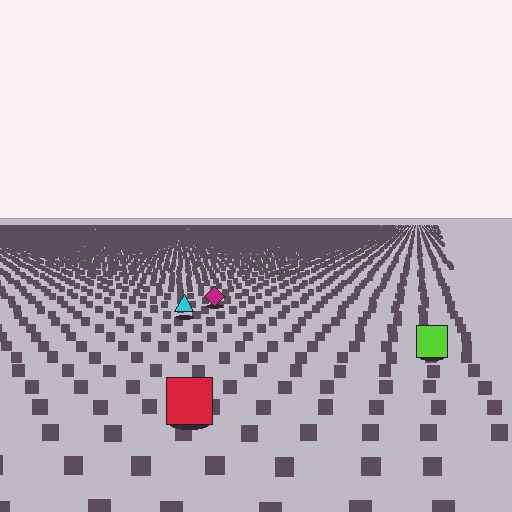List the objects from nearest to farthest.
From nearest to farthest: the red square, the lime square, the cyan triangle, the magenta diamond.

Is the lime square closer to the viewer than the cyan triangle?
Yes. The lime square is closer — you can tell from the texture gradient: the ground texture is coarser near it.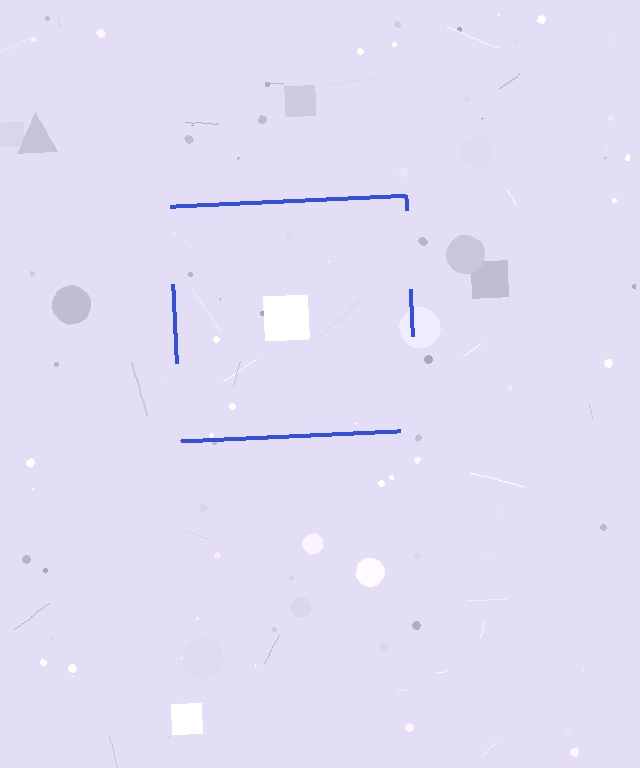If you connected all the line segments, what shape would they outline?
They would outline a square.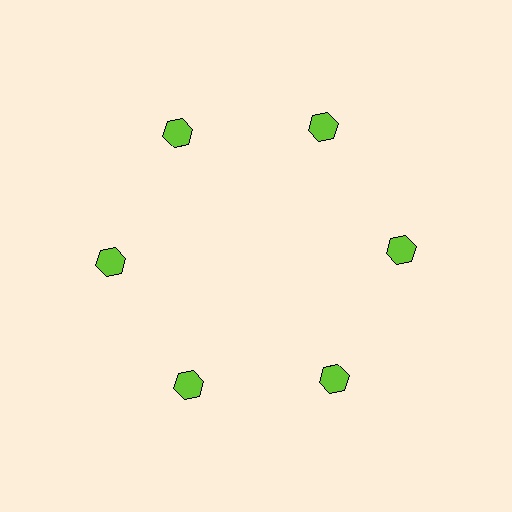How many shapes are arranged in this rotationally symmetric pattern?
There are 6 shapes, arranged in 6 groups of 1.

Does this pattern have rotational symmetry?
Yes, this pattern has 6-fold rotational symmetry. It looks the same after rotating 60 degrees around the center.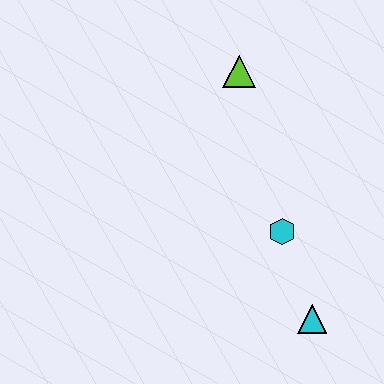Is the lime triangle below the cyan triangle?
No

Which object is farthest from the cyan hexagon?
The lime triangle is farthest from the cyan hexagon.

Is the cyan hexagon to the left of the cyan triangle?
Yes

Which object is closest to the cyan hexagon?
The cyan triangle is closest to the cyan hexagon.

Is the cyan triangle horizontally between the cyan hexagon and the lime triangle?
No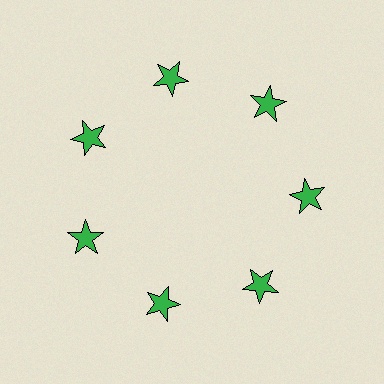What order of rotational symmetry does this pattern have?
This pattern has 7-fold rotational symmetry.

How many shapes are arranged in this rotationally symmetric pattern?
There are 7 shapes, arranged in 7 groups of 1.